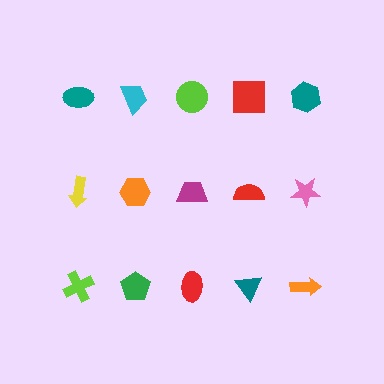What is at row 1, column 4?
A red square.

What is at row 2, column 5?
A pink star.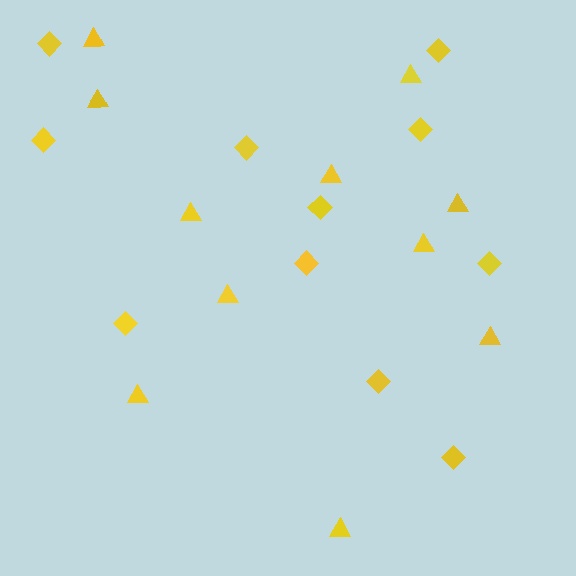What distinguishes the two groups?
There are 2 groups: one group of triangles (11) and one group of diamonds (11).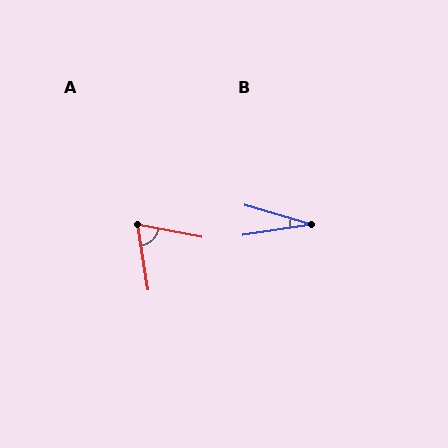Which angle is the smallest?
B, at approximately 25 degrees.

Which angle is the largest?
A, at approximately 69 degrees.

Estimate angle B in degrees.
Approximately 25 degrees.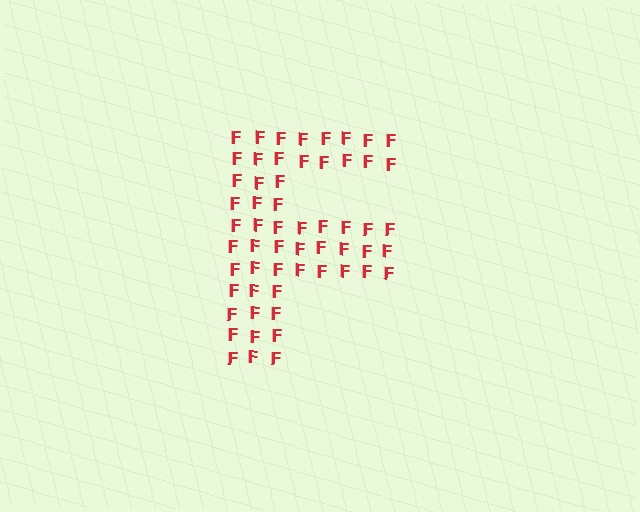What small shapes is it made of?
It is made of small letter F's.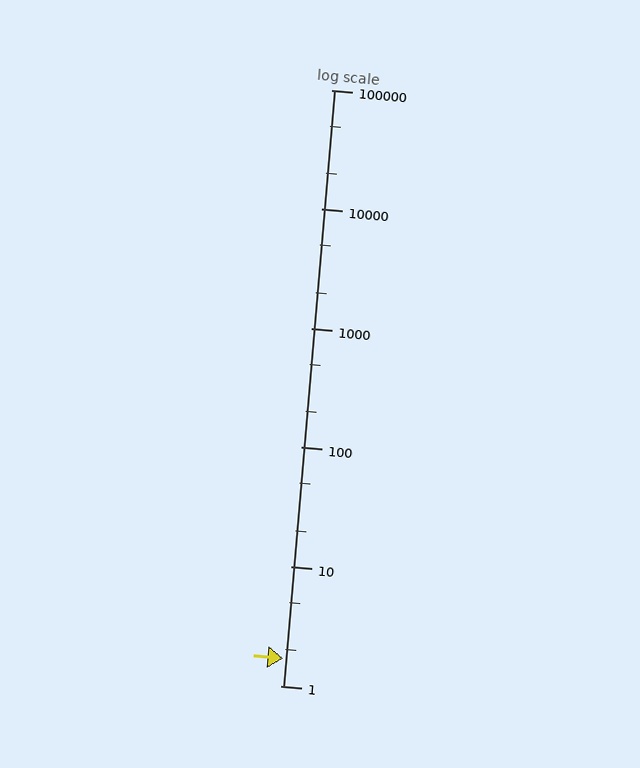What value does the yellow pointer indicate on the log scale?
The pointer indicates approximately 1.7.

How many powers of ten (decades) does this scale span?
The scale spans 5 decades, from 1 to 100000.